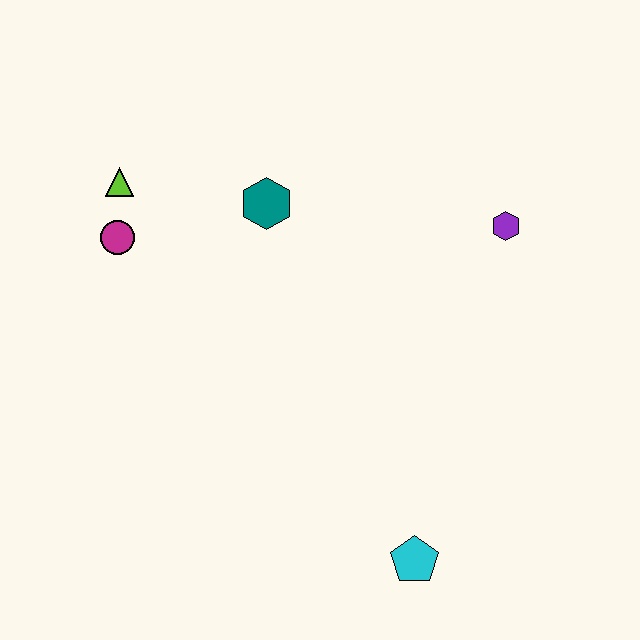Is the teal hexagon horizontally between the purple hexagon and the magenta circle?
Yes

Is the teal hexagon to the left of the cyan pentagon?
Yes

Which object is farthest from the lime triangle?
The cyan pentagon is farthest from the lime triangle.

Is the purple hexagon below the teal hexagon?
Yes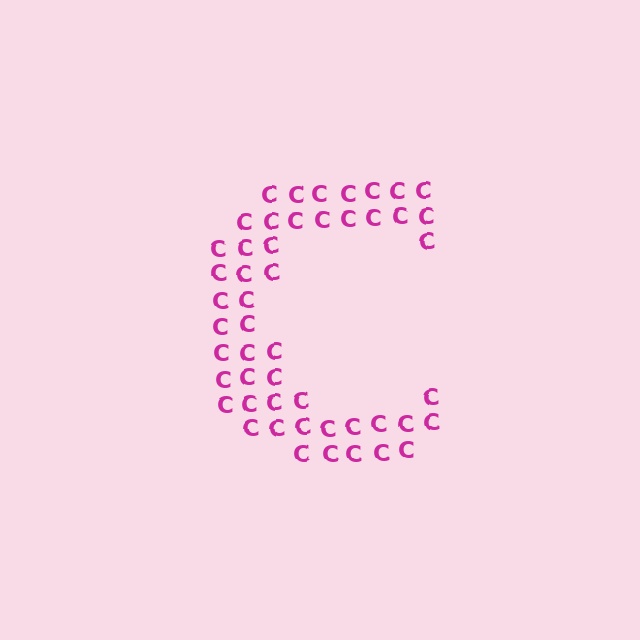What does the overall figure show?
The overall figure shows the letter C.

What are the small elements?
The small elements are letter C's.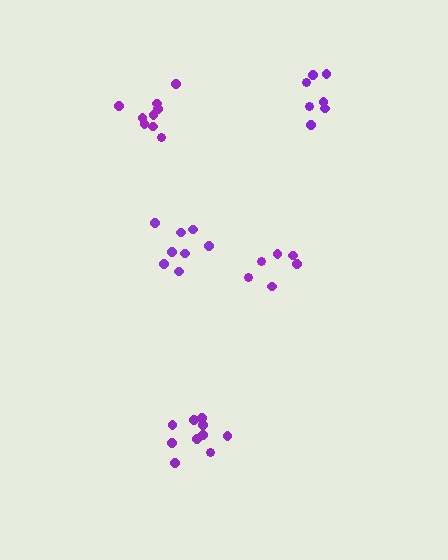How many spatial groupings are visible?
There are 5 spatial groupings.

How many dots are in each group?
Group 1: 6 dots, Group 2: 8 dots, Group 3: 10 dots, Group 4: 10 dots, Group 5: 7 dots (41 total).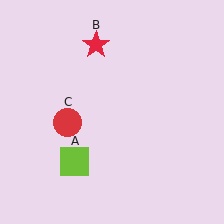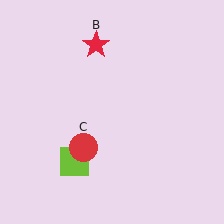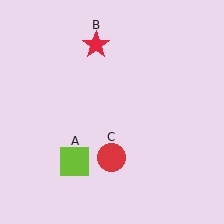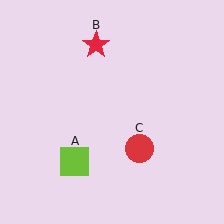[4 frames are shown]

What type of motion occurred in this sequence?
The red circle (object C) rotated counterclockwise around the center of the scene.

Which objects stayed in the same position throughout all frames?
Lime square (object A) and red star (object B) remained stationary.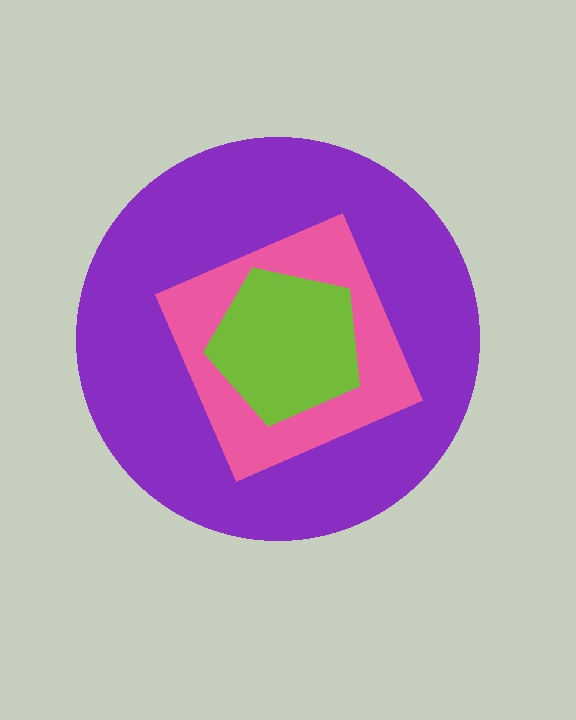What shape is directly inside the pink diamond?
The lime pentagon.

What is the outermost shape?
The purple circle.